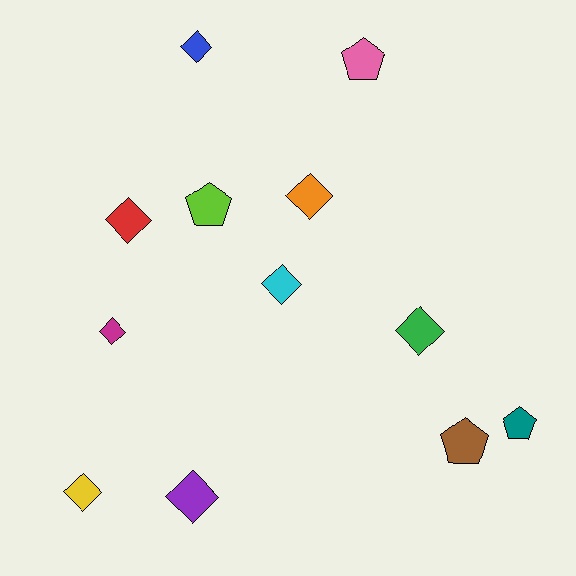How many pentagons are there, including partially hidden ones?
There are 4 pentagons.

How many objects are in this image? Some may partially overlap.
There are 12 objects.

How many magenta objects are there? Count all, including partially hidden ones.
There is 1 magenta object.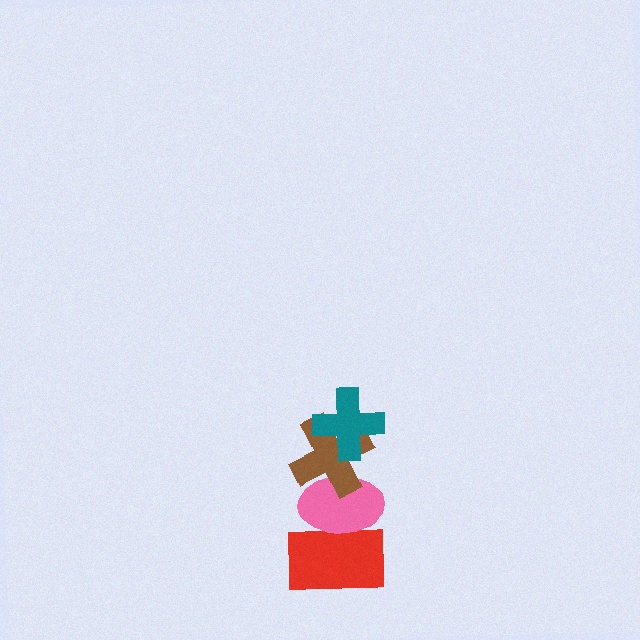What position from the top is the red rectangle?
The red rectangle is 4th from the top.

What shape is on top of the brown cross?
The teal cross is on top of the brown cross.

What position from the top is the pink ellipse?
The pink ellipse is 3rd from the top.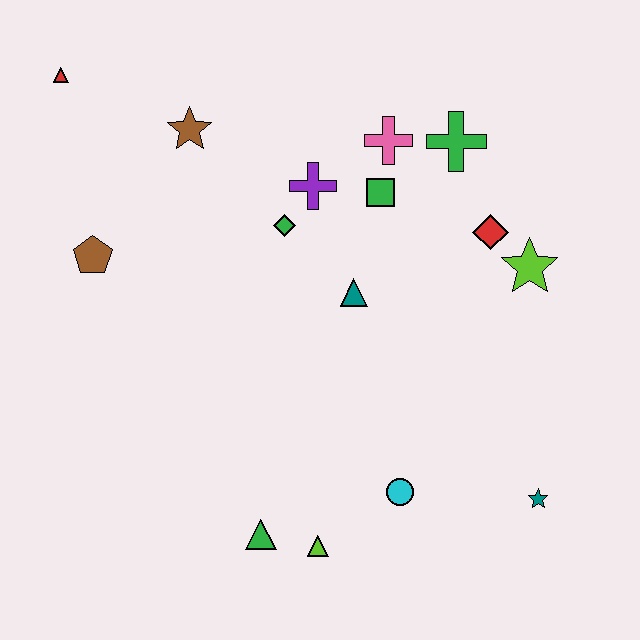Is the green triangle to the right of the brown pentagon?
Yes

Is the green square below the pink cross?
Yes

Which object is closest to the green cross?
The pink cross is closest to the green cross.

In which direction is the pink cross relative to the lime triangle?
The pink cross is above the lime triangle.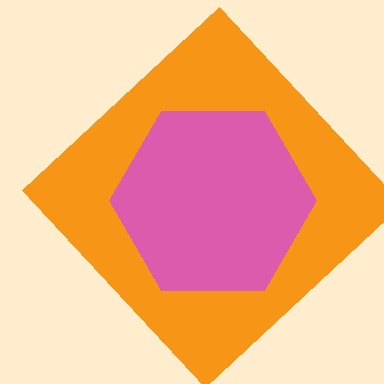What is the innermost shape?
The pink hexagon.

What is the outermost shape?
The orange diamond.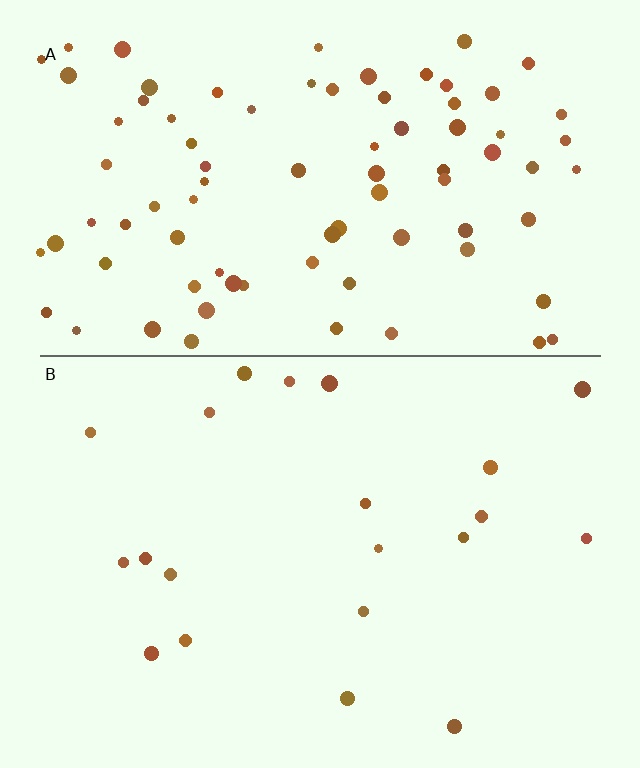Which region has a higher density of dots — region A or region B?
A (the top).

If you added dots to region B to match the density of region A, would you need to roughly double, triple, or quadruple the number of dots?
Approximately quadruple.